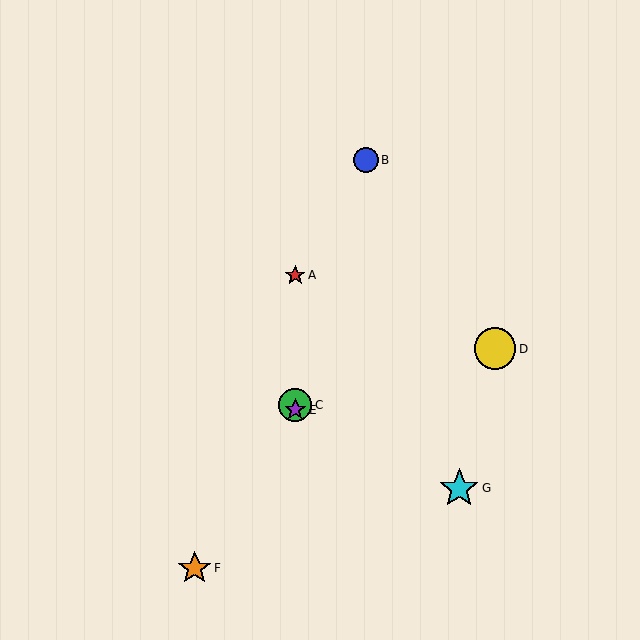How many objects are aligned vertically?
3 objects (A, C, E) are aligned vertically.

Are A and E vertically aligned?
Yes, both are at x≈295.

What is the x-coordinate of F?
Object F is at x≈195.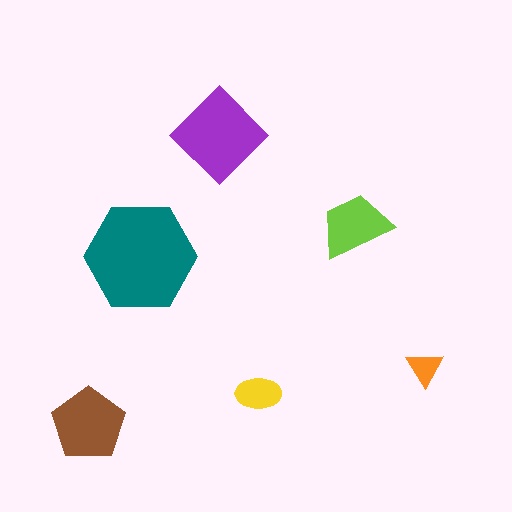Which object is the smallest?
The orange triangle.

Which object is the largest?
The teal hexagon.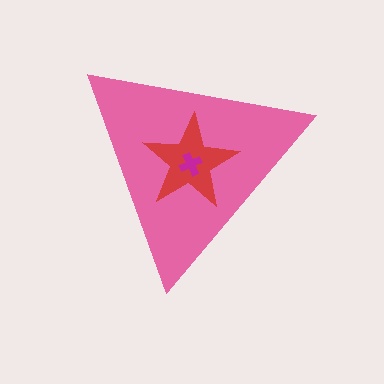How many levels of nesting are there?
3.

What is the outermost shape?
The pink triangle.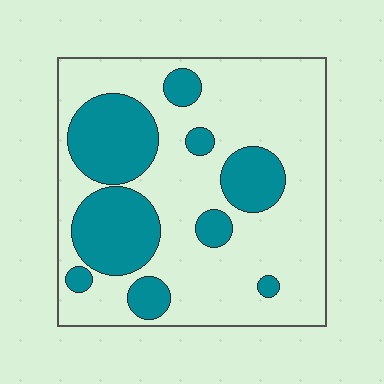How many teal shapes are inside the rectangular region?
9.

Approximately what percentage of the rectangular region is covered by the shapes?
Approximately 30%.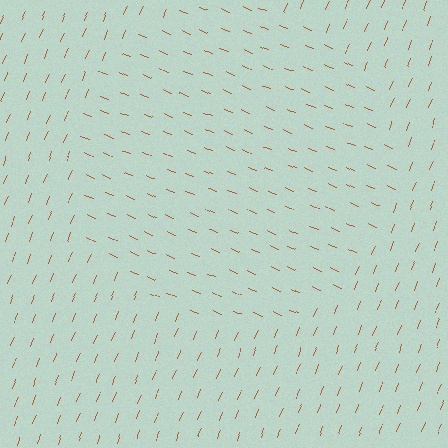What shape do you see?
I see a circle.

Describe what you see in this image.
The image is filled with small brown line segments. A circle region in the image has lines oriented differently from the surrounding lines, creating a visible texture boundary.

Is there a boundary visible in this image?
Yes, there is a texture boundary formed by a change in line orientation.